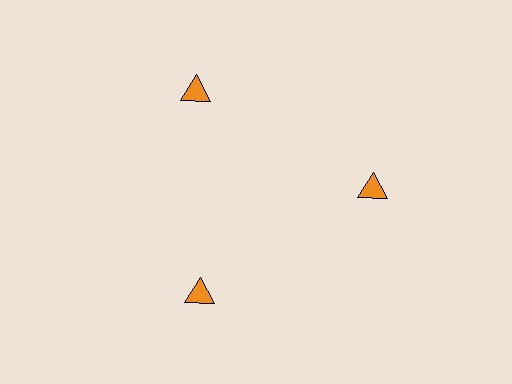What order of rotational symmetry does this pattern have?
This pattern has 3-fold rotational symmetry.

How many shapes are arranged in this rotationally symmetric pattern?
There are 3 shapes, arranged in 3 groups of 1.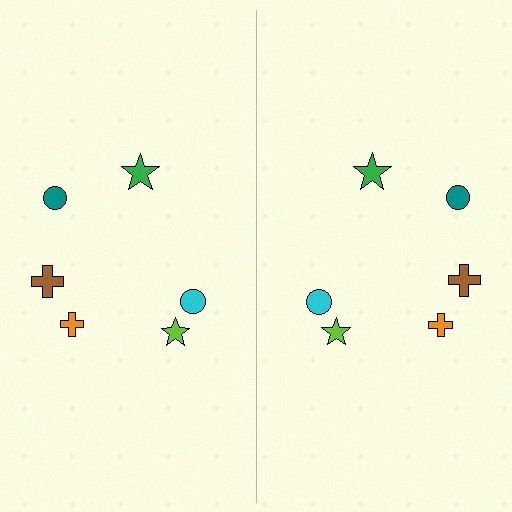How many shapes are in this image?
There are 12 shapes in this image.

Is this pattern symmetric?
Yes, this pattern has bilateral (reflection) symmetry.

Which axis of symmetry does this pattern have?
The pattern has a vertical axis of symmetry running through the center of the image.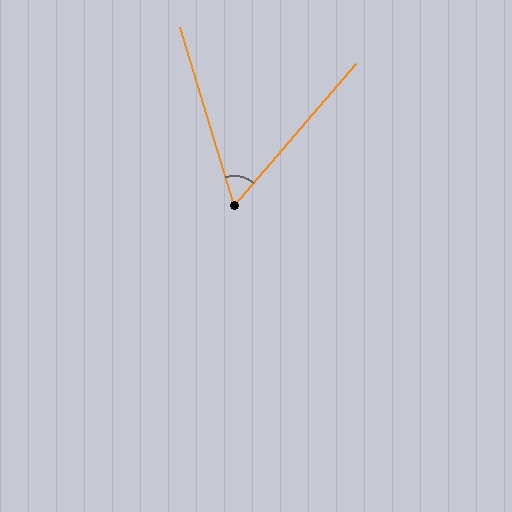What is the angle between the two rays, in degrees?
Approximately 58 degrees.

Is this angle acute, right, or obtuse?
It is acute.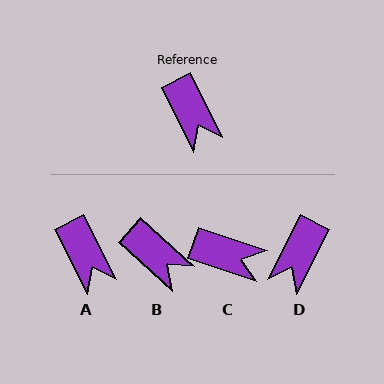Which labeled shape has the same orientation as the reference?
A.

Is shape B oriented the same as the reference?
No, it is off by about 21 degrees.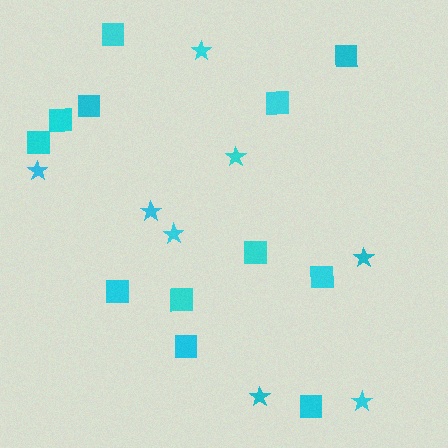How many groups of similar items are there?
There are 2 groups: one group of stars (8) and one group of squares (12).